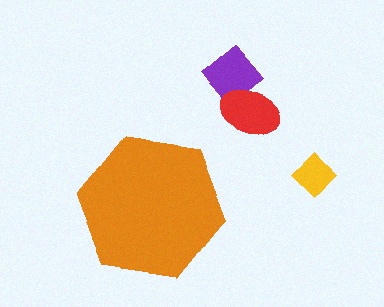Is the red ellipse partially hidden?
No, the red ellipse is fully visible.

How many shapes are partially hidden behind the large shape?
0 shapes are partially hidden.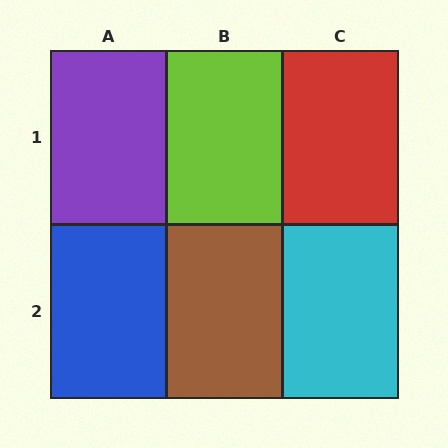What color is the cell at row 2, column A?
Blue.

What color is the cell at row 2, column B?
Brown.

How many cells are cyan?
1 cell is cyan.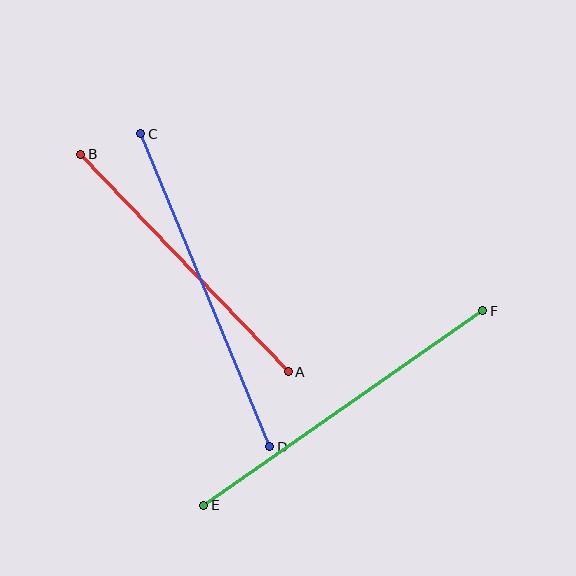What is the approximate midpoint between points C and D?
The midpoint is at approximately (205, 290) pixels.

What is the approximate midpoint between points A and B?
The midpoint is at approximately (185, 263) pixels.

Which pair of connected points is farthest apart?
Points E and F are farthest apart.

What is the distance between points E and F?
The distance is approximately 340 pixels.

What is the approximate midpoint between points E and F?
The midpoint is at approximately (343, 408) pixels.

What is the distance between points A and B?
The distance is approximately 301 pixels.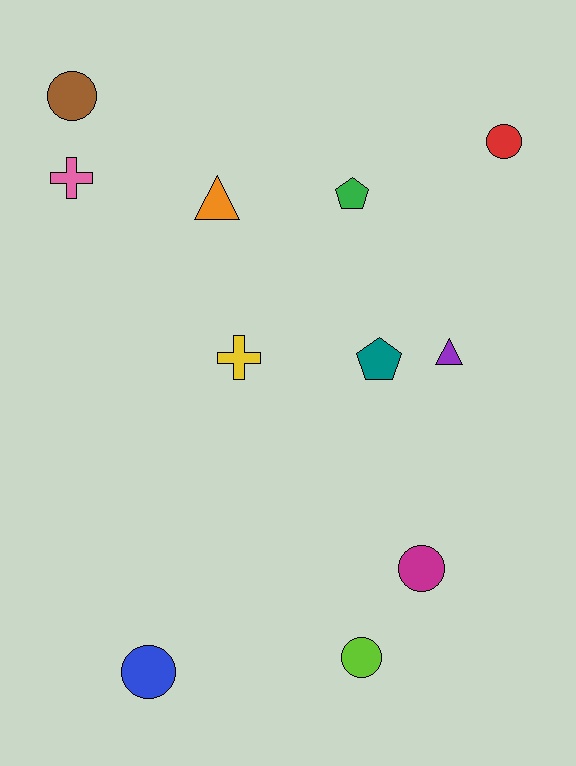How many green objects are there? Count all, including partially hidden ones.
There is 1 green object.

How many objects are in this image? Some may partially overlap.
There are 11 objects.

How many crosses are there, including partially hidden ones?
There are 2 crosses.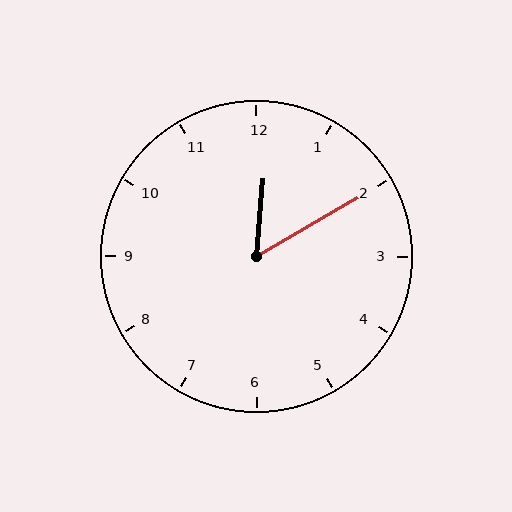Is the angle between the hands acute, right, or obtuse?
It is acute.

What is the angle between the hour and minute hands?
Approximately 55 degrees.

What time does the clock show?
12:10.